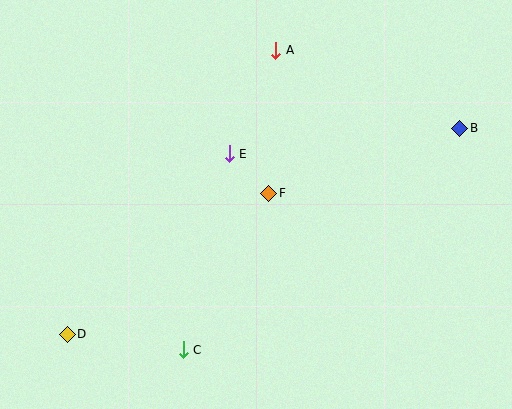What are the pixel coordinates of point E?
Point E is at (229, 154).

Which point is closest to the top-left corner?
Point E is closest to the top-left corner.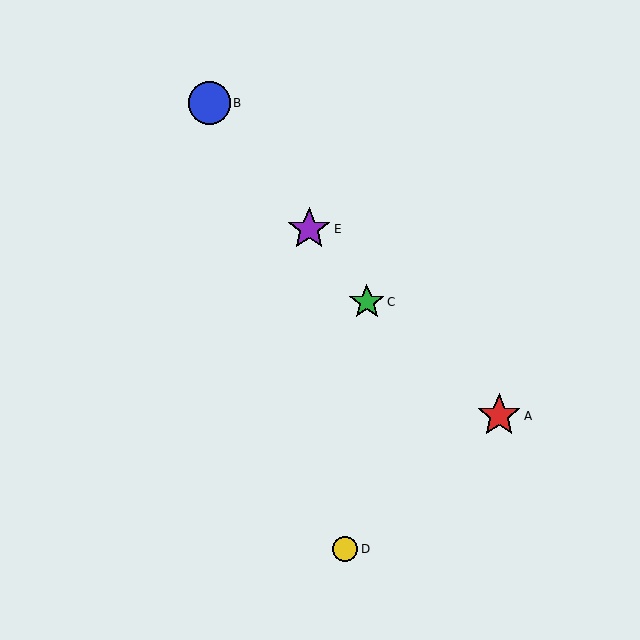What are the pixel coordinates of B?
Object B is at (209, 103).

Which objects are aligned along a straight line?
Objects B, C, E are aligned along a straight line.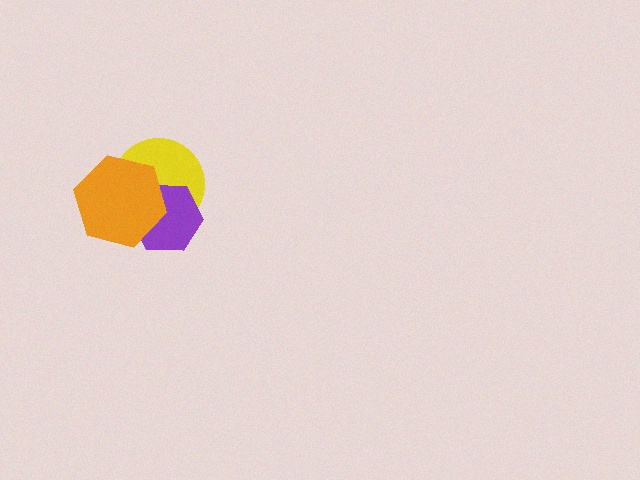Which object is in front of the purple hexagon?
The orange hexagon is in front of the purple hexagon.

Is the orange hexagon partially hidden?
No, no other shape covers it.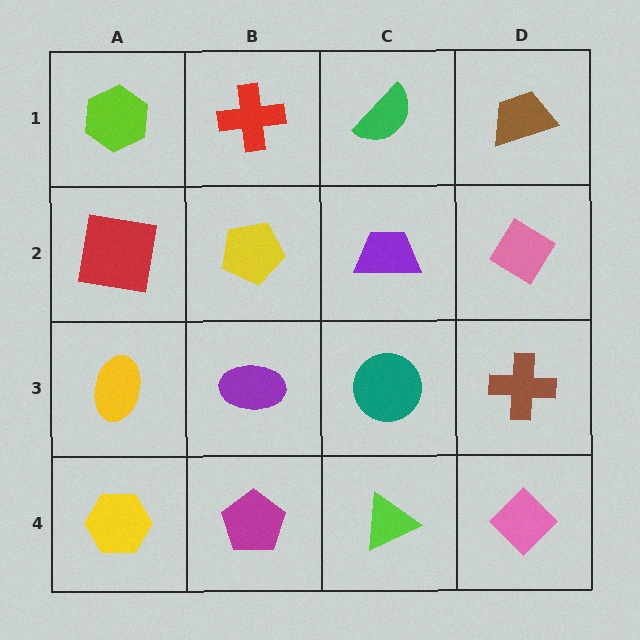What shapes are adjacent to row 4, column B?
A purple ellipse (row 3, column B), a yellow hexagon (row 4, column A), a lime triangle (row 4, column C).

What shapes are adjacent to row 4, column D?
A brown cross (row 3, column D), a lime triangle (row 4, column C).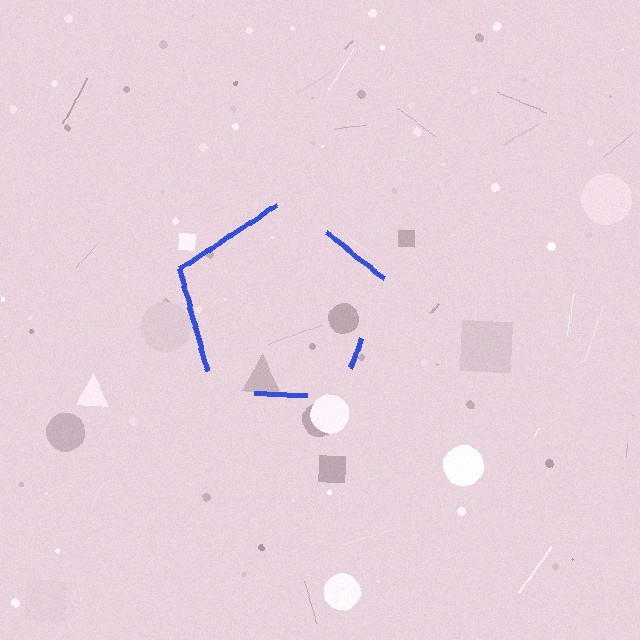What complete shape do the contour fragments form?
The contour fragments form a pentagon.